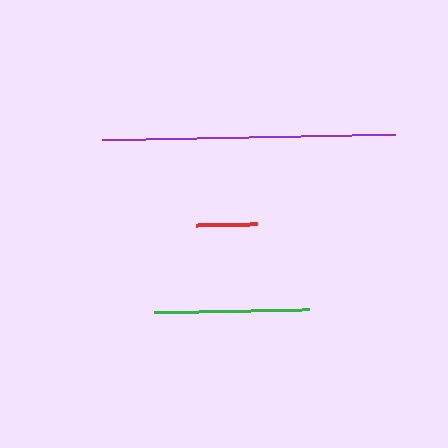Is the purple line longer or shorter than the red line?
The purple line is longer than the red line.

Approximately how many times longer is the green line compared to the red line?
The green line is approximately 2.6 times the length of the red line.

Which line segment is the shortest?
The red line is the shortest at approximately 60 pixels.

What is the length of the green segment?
The green segment is approximately 155 pixels long.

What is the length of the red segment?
The red segment is approximately 60 pixels long.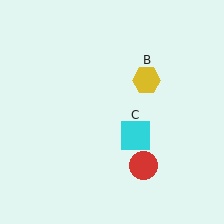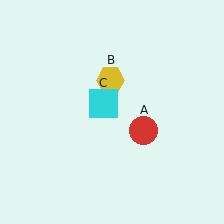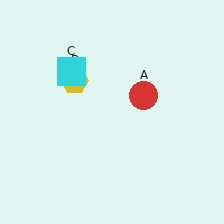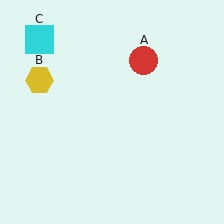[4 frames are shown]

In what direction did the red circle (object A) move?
The red circle (object A) moved up.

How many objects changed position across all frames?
3 objects changed position: red circle (object A), yellow hexagon (object B), cyan square (object C).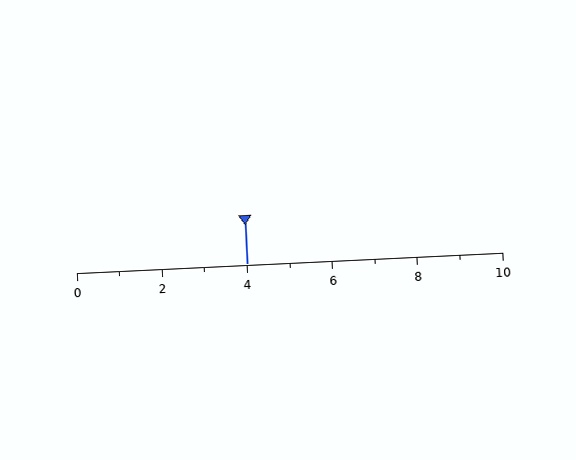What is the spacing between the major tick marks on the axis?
The major ticks are spaced 2 apart.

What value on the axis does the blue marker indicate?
The marker indicates approximately 4.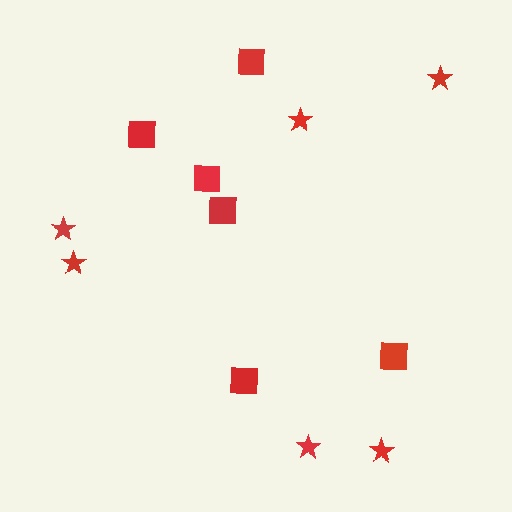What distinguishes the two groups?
There are 2 groups: one group of squares (6) and one group of stars (6).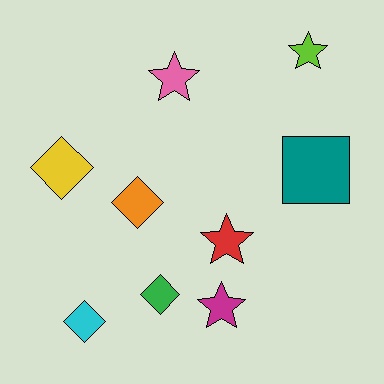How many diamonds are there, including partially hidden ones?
There are 4 diamonds.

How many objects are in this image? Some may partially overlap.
There are 9 objects.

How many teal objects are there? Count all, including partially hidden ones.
There is 1 teal object.